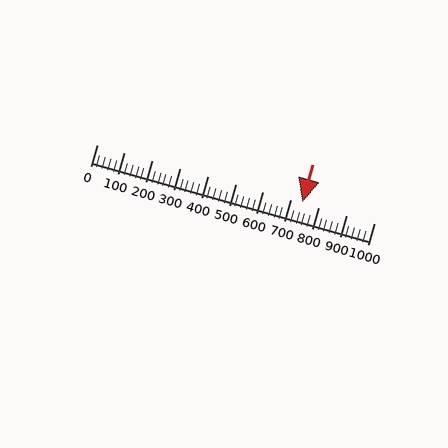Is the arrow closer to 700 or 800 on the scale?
The arrow is closer to 700.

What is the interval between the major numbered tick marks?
The major tick marks are spaced 100 units apart.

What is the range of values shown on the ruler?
The ruler shows values from 0 to 1000.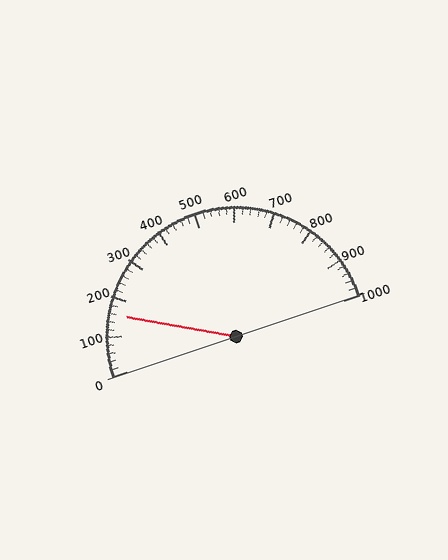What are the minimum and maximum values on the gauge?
The gauge ranges from 0 to 1000.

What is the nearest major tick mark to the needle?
The nearest major tick mark is 200.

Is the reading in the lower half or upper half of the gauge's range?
The reading is in the lower half of the range (0 to 1000).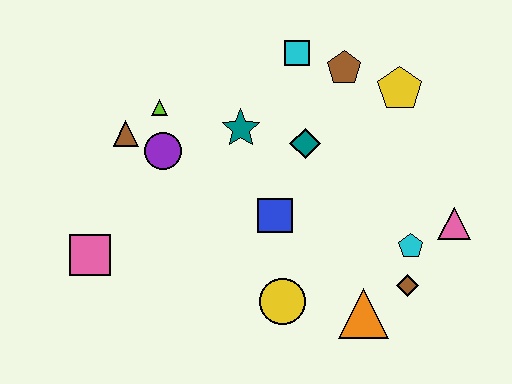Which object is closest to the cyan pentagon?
The brown diamond is closest to the cyan pentagon.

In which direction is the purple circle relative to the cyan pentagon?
The purple circle is to the left of the cyan pentagon.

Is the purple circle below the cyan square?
Yes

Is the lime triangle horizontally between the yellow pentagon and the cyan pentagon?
No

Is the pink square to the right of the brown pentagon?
No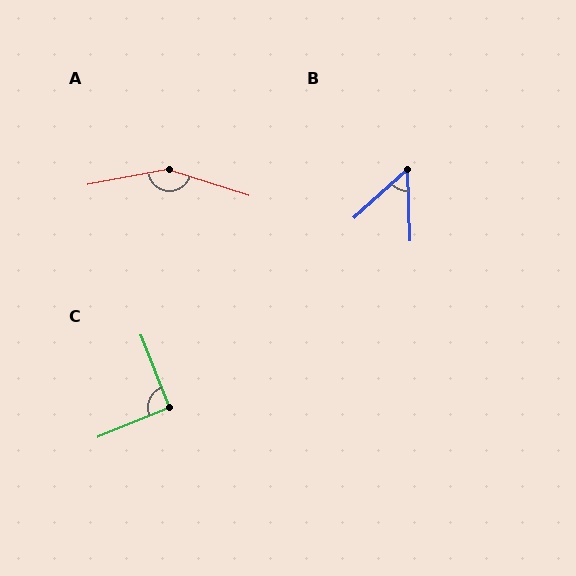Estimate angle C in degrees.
Approximately 91 degrees.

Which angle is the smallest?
B, at approximately 50 degrees.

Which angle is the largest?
A, at approximately 151 degrees.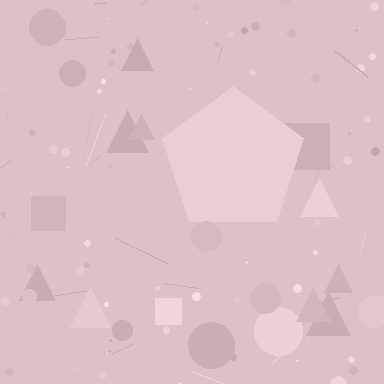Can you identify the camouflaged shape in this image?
The camouflaged shape is a pentagon.